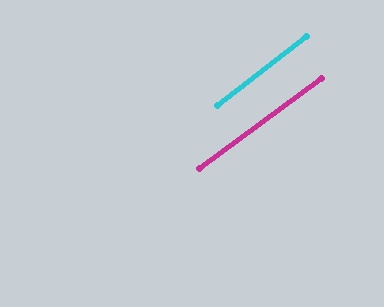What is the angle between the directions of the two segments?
Approximately 1 degree.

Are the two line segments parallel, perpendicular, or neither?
Parallel — their directions differ by only 1.3°.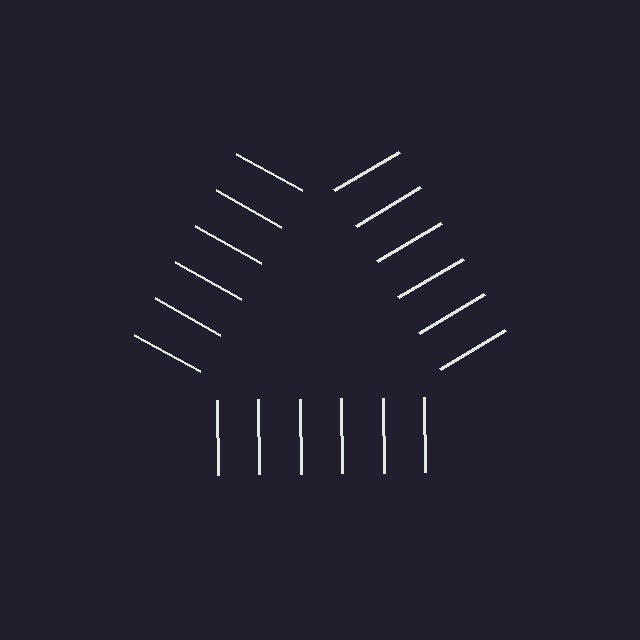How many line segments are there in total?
18 — 6 along each of the 3 edges.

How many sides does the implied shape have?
3 sides — the line-ends trace a triangle.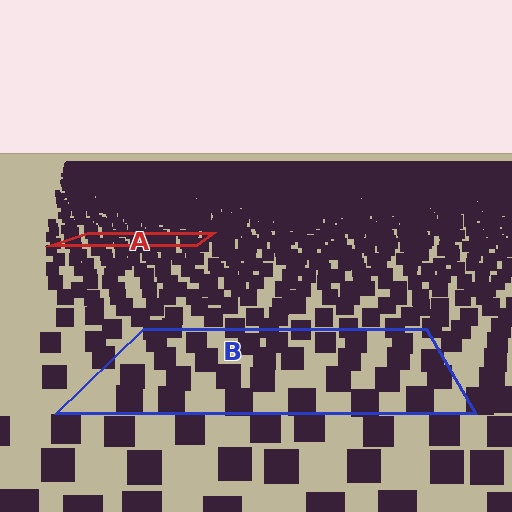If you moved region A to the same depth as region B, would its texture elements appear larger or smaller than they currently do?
They would appear larger. At a closer depth, the same texture elements are projected at a bigger on-screen size.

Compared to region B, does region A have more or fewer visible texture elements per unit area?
Region A has more texture elements per unit area — they are packed more densely because it is farther away.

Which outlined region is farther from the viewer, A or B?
Region A is farther from the viewer — the texture elements inside it appear smaller and more densely packed.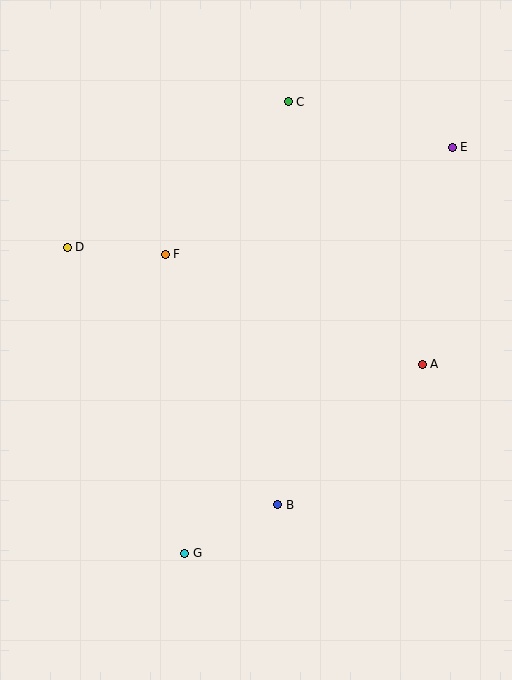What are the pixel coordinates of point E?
Point E is at (452, 147).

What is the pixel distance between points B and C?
The distance between B and C is 403 pixels.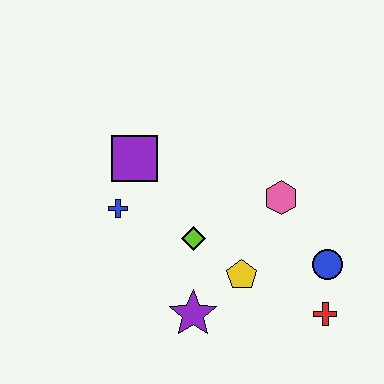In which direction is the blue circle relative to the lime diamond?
The blue circle is to the right of the lime diamond.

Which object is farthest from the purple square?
The red cross is farthest from the purple square.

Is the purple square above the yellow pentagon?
Yes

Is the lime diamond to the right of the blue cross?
Yes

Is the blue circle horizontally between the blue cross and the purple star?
No